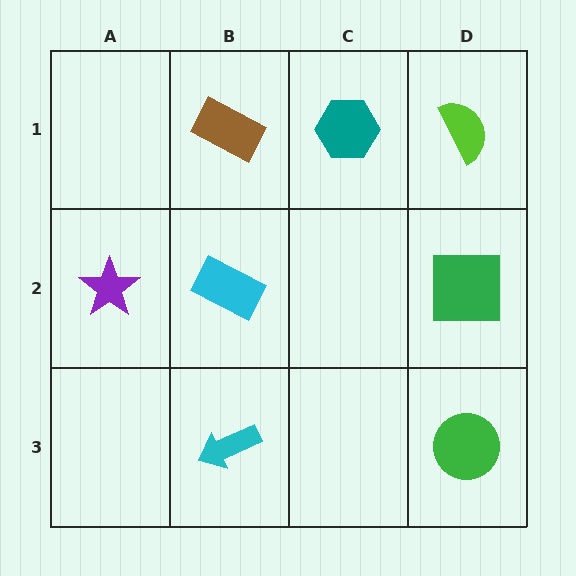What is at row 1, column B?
A brown rectangle.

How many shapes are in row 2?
3 shapes.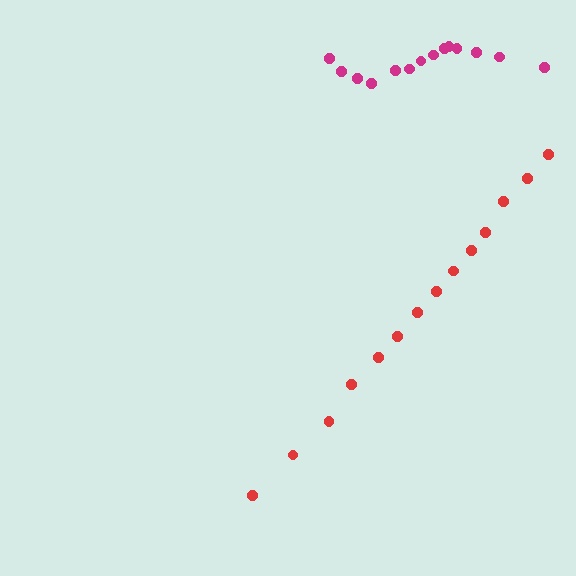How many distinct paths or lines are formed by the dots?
There are 2 distinct paths.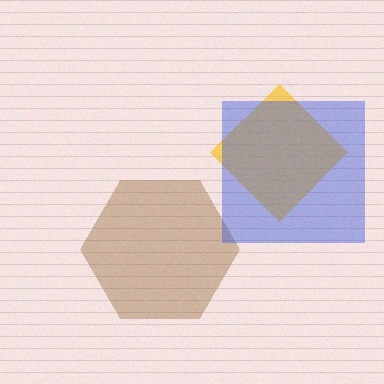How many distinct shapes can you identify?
There are 3 distinct shapes: a yellow diamond, a brown hexagon, a blue square.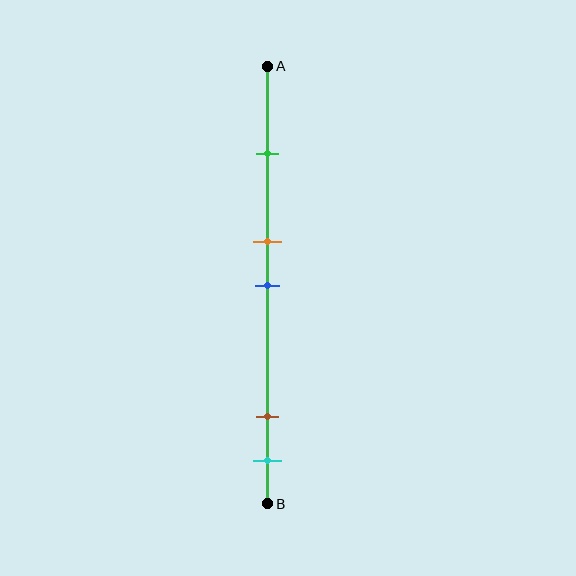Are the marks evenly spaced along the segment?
No, the marks are not evenly spaced.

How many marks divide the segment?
There are 5 marks dividing the segment.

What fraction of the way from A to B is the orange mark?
The orange mark is approximately 40% (0.4) of the way from A to B.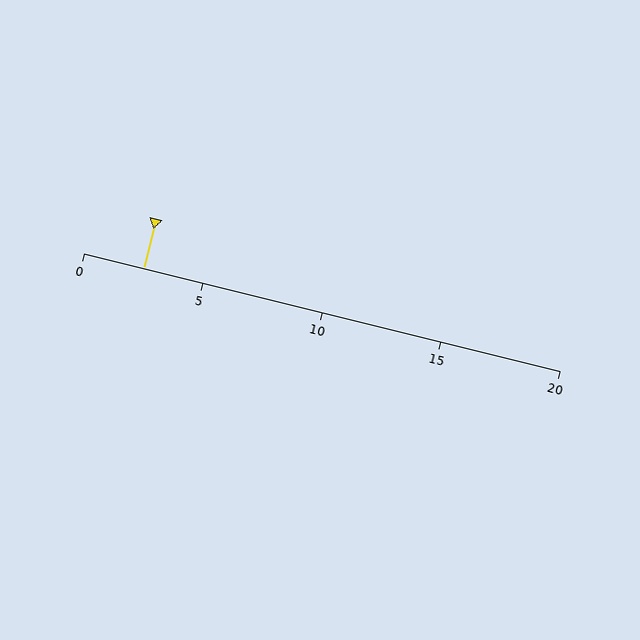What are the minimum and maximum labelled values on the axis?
The axis runs from 0 to 20.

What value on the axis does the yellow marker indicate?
The marker indicates approximately 2.5.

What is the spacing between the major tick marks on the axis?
The major ticks are spaced 5 apart.